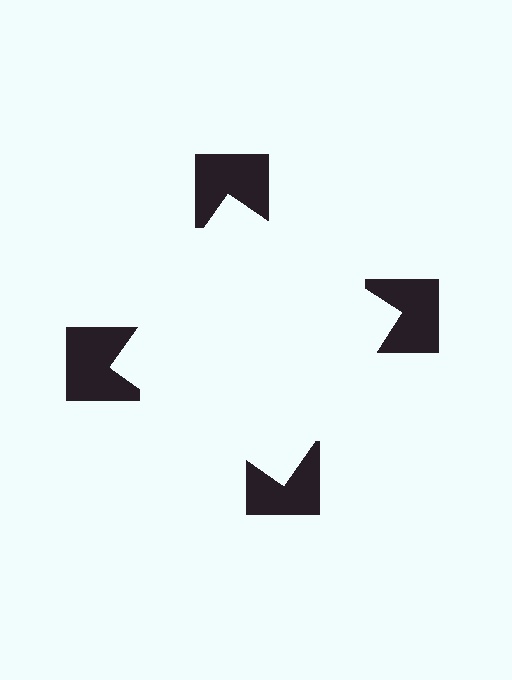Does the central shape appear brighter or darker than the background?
It typically appears slightly brighter than the background, even though no actual brightness change is drawn.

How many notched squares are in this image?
There are 4 — one at each vertex of the illusory square.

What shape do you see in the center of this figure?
An illusory square — its edges are inferred from the aligned wedge cuts in the notched squares, not physically drawn.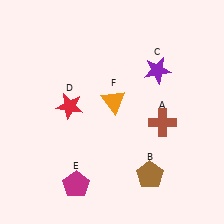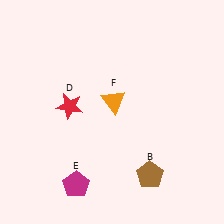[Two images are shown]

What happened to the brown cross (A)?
The brown cross (A) was removed in Image 2. It was in the bottom-right area of Image 1.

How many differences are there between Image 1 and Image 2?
There are 2 differences between the two images.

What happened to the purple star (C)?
The purple star (C) was removed in Image 2. It was in the top-right area of Image 1.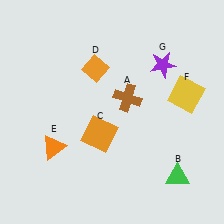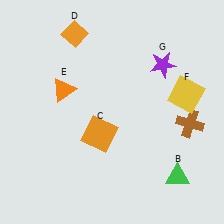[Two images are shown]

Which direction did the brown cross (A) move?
The brown cross (A) moved right.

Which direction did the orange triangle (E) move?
The orange triangle (E) moved up.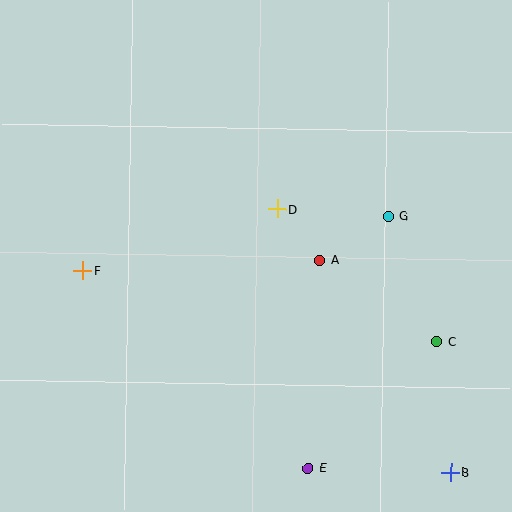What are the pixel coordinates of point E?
Point E is at (308, 468).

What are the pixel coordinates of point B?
Point B is at (451, 473).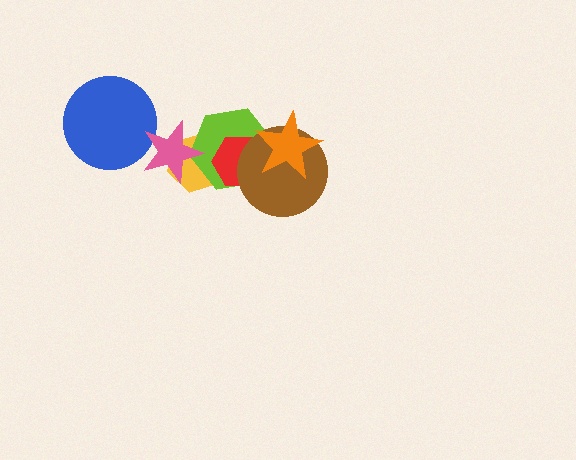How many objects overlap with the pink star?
3 objects overlap with the pink star.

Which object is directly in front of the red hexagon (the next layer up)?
The brown circle is directly in front of the red hexagon.